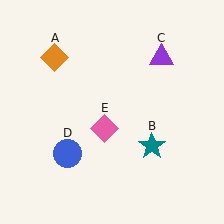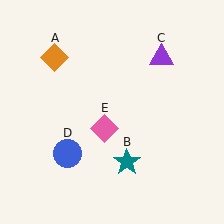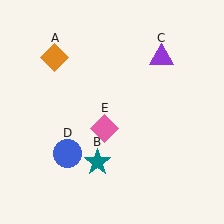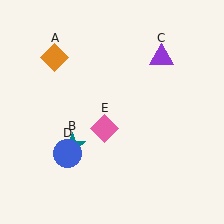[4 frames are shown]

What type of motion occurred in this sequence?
The teal star (object B) rotated clockwise around the center of the scene.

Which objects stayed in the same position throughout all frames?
Orange diamond (object A) and purple triangle (object C) and blue circle (object D) and pink diamond (object E) remained stationary.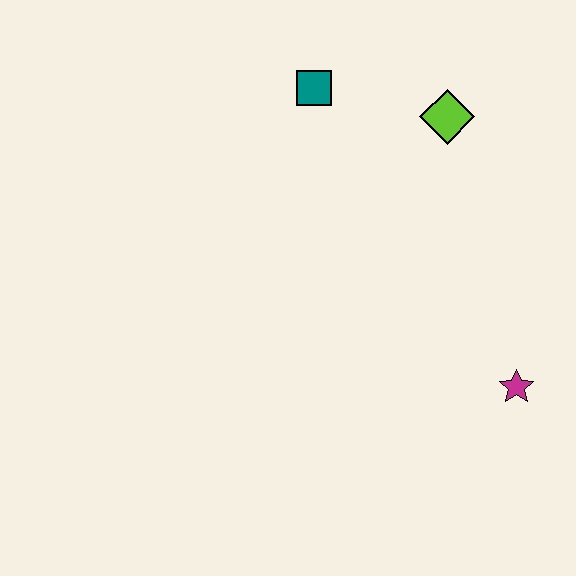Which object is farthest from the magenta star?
The teal square is farthest from the magenta star.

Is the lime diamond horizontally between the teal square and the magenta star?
Yes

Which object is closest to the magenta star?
The lime diamond is closest to the magenta star.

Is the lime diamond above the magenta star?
Yes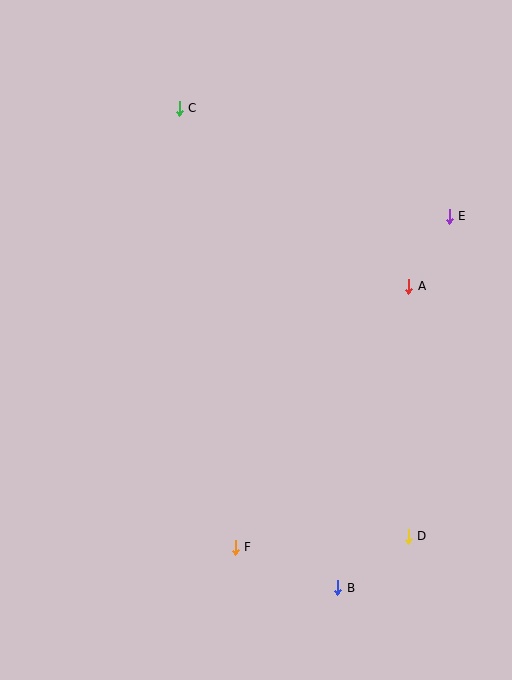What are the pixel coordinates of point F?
Point F is at (235, 547).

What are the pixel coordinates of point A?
Point A is at (409, 286).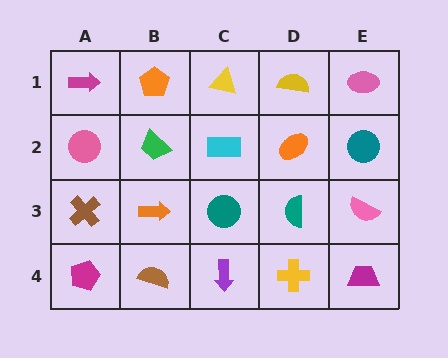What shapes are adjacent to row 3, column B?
A green trapezoid (row 2, column B), a brown semicircle (row 4, column B), a brown cross (row 3, column A), a teal circle (row 3, column C).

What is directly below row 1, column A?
A pink circle.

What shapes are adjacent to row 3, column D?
An orange ellipse (row 2, column D), a yellow cross (row 4, column D), a teal circle (row 3, column C), a pink semicircle (row 3, column E).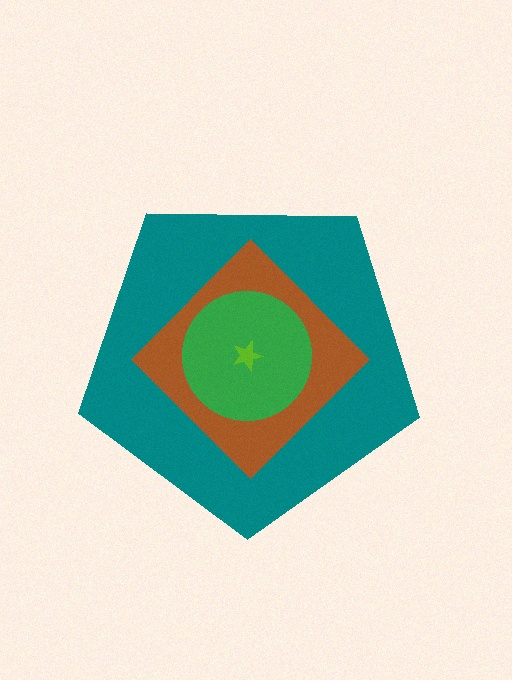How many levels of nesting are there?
4.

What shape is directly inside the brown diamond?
The green circle.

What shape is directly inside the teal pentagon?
The brown diamond.